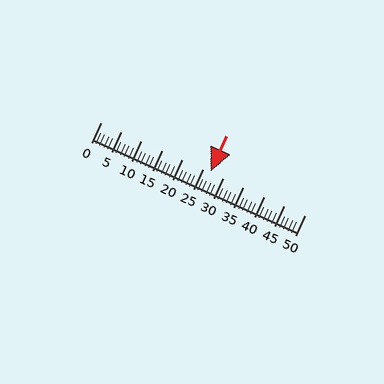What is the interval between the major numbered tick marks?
The major tick marks are spaced 5 units apart.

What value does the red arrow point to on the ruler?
The red arrow points to approximately 27.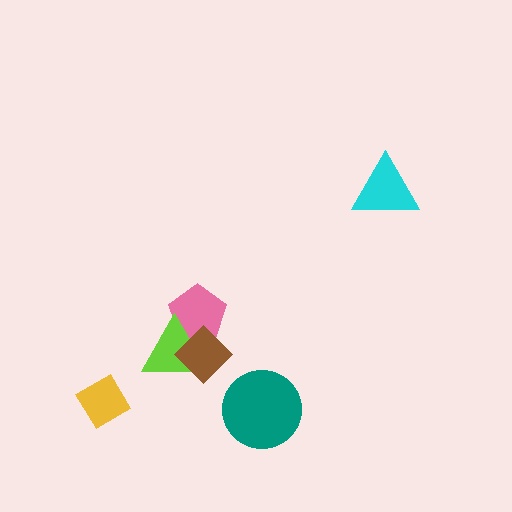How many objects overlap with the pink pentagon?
2 objects overlap with the pink pentagon.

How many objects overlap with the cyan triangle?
0 objects overlap with the cyan triangle.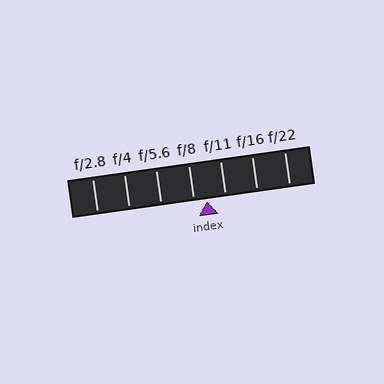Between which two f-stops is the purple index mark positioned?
The index mark is between f/8 and f/11.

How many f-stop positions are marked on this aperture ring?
There are 7 f-stop positions marked.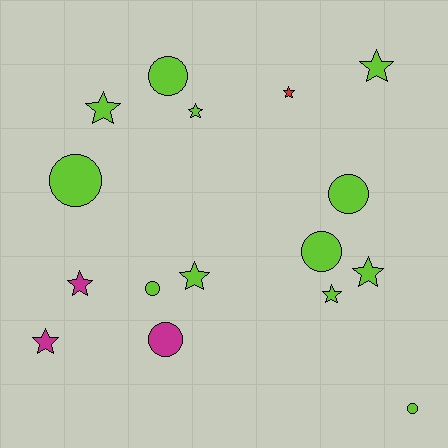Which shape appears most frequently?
Star, with 9 objects.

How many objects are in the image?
There are 16 objects.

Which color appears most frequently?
Lime, with 12 objects.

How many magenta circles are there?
There is 1 magenta circle.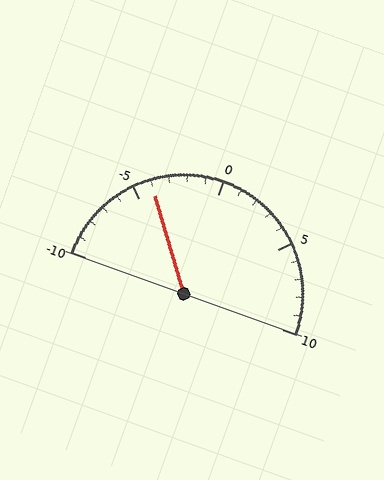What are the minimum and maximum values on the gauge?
The gauge ranges from -10 to 10.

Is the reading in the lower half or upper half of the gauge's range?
The reading is in the lower half of the range (-10 to 10).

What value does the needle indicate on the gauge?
The needle indicates approximately -4.